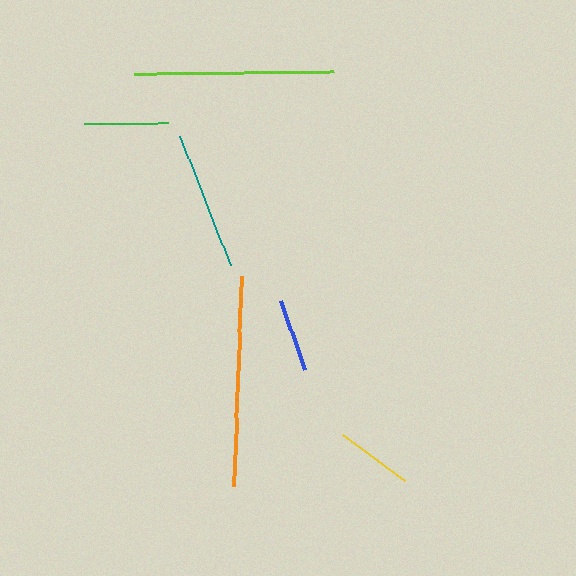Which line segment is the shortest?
The blue line is the shortest at approximately 72 pixels.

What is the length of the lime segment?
The lime segment is approximately 200 pixels long.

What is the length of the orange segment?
The orange segment is approximately 211 pixels long.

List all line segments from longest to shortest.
From longest to shortest: orange, lime, teal, green, yellow, blue.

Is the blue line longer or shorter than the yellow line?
The yellow line is longer than the blue line.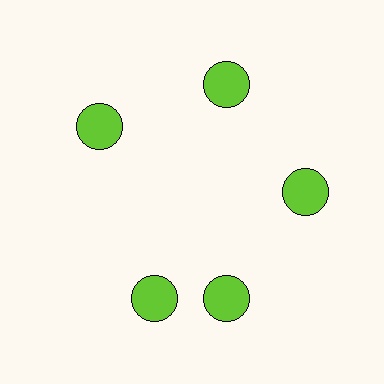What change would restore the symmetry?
The symmetry would be restored by rotating it back into even spacing with its neighbors so that all 5 circles sit at equal angles and equal distance from the center.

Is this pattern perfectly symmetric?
No. The 5 lime circles are arranged in a ring, but one element near the 8 o'clock position is rotated out of alignment along the ring, breaking the 5-fold rotational symmetry.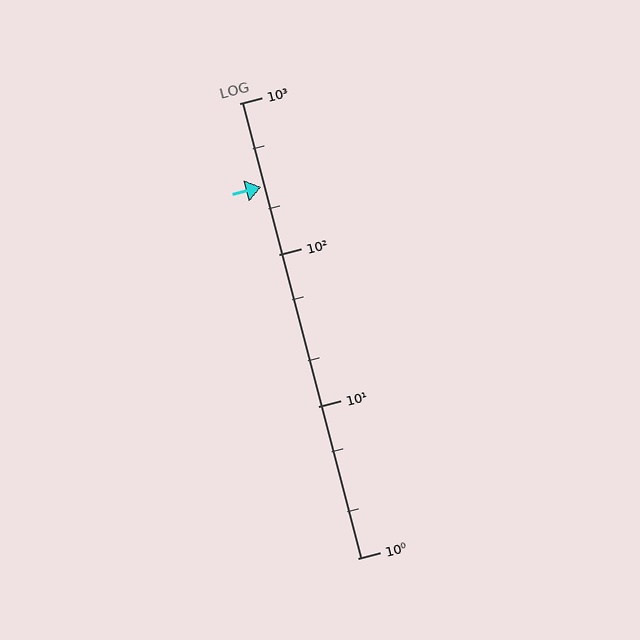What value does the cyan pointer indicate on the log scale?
The pointer indicates approximately 280.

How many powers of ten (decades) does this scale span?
The scale spans 3 decades, from 1 to 1000.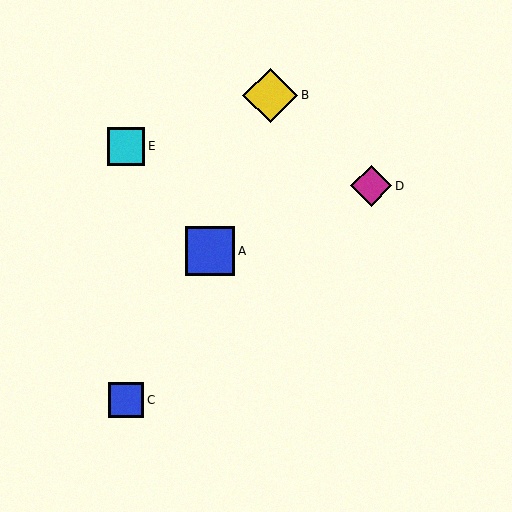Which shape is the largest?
The yellow diamond (labeled B) is the largest.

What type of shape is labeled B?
Shape B is a yellow diamond.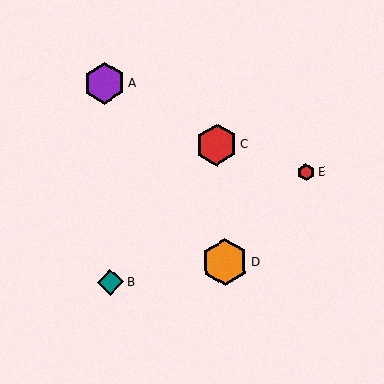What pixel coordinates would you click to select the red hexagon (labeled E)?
Click at (306, 172) to select the red hexagon E.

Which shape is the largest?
The orange hexagon (labeled D) is the largest.